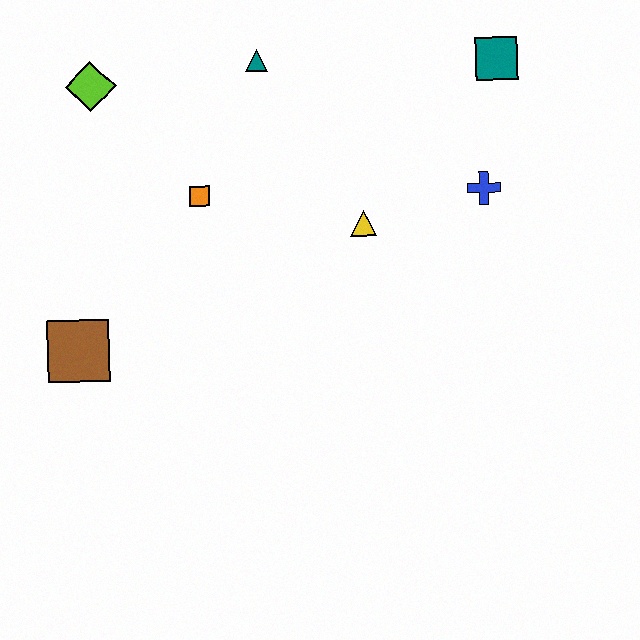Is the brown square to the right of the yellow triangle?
No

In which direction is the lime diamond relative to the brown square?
The lime diamond is above the brown square.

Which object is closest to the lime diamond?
The orange square is closest to the lime diamond.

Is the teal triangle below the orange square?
No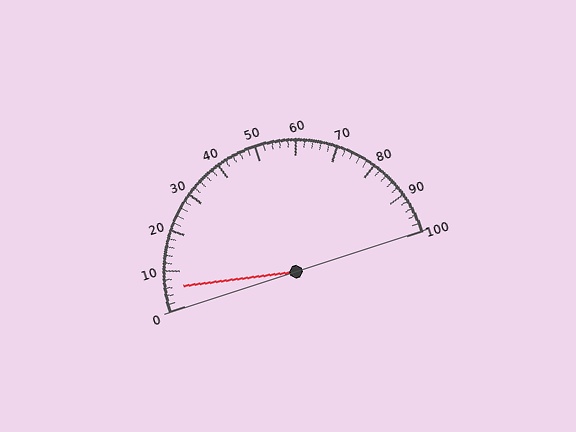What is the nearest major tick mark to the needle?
The nearest major tick mark is 10.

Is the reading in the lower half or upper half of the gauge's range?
The reading is in the lower half of the range (0 to 100).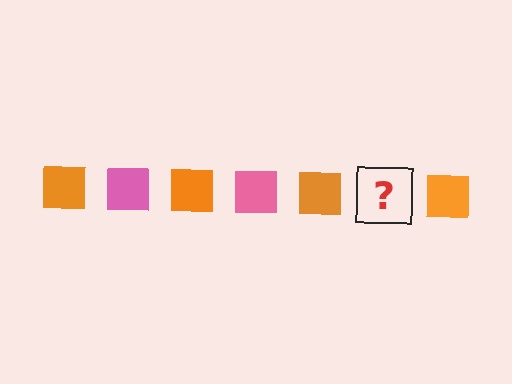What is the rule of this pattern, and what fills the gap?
The rule is that the pattern cycles through orange, pink squares. The gap should be filled with a pink square.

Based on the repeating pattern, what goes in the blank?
The blank should be a pink square.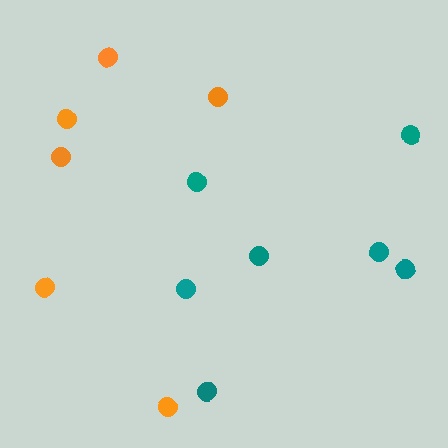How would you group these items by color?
There are 2 groups: one group of teal circles (7) and one group of orange circles (6).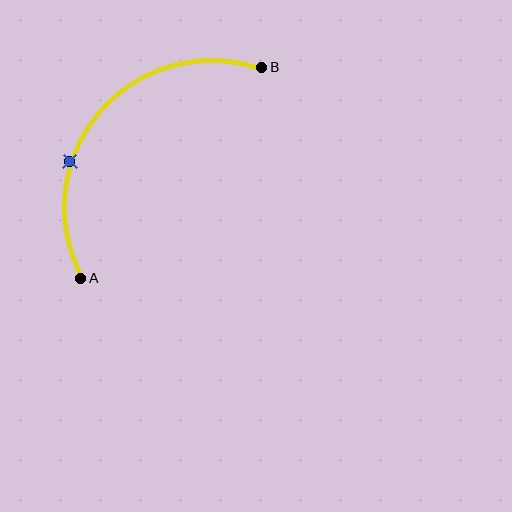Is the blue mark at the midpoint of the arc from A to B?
No. The blue mark lies on the arc but is closer to endpoint A. The arc midpoint would be at the point on the curve equidistant along the arc from both A and B.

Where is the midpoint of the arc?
The arc midpoint is the point on the curve farthest from the straight line joining A and B. It sits above and to the left of that line.